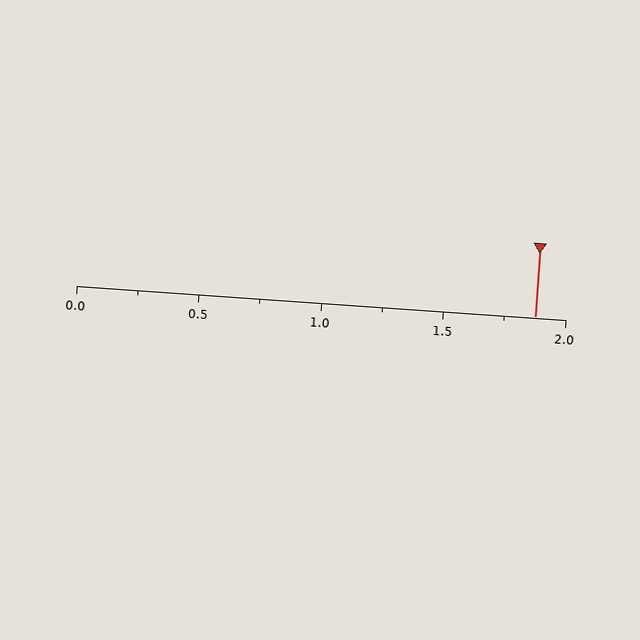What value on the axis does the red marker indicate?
The marker indicates approximately 1.88.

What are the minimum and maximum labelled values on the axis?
The axis runs from 0.0 to 2.0.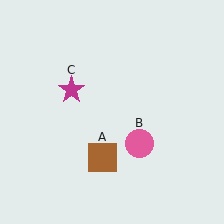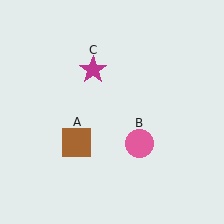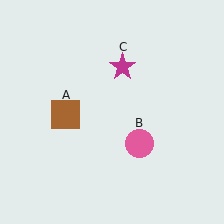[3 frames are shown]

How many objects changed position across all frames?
2 objects changed position: brown square (object A), magenta star (object C).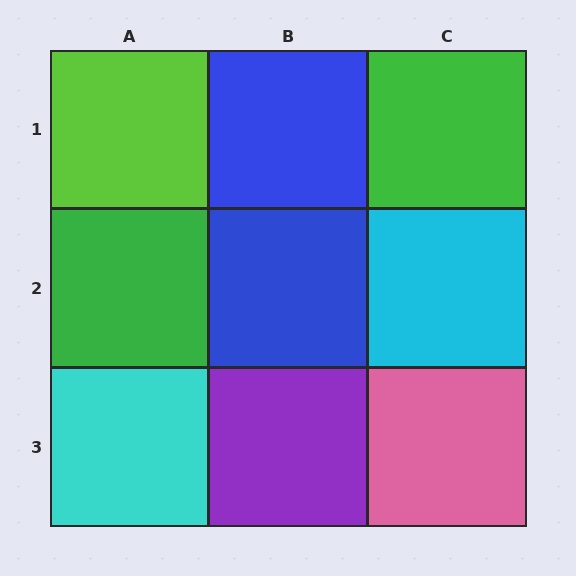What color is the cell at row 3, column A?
Cyan.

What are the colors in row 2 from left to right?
Green, blue, cyan.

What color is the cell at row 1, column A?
Lime.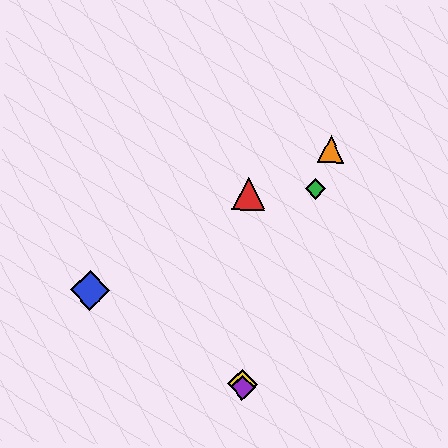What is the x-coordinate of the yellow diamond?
The yellow diamond is at x≈243.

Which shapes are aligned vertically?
The red triangle, the yellow diamond, the purple diamond are aligned vertically.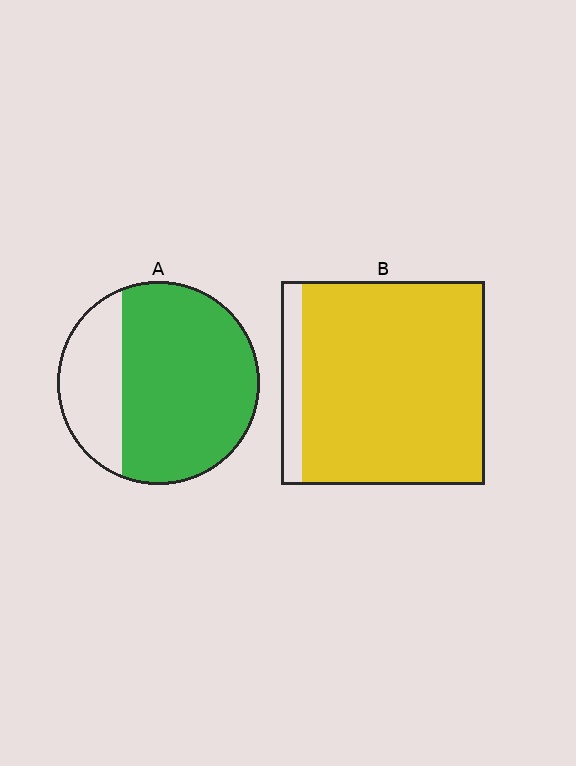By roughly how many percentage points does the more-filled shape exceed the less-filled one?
By roughly 15 percentage points (B over A).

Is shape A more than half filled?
Yes.